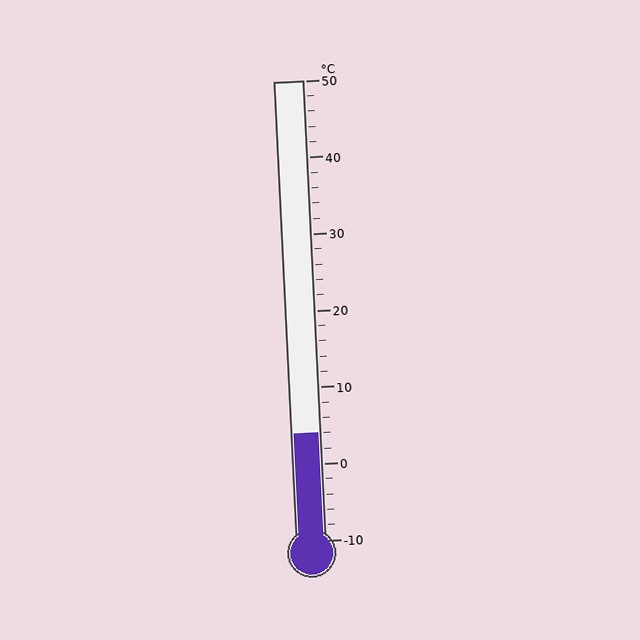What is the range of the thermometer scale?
The thermometer scale ranges from -10°C to 50°C.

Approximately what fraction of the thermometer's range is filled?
The thermometer is filled to approximately 25% of its range.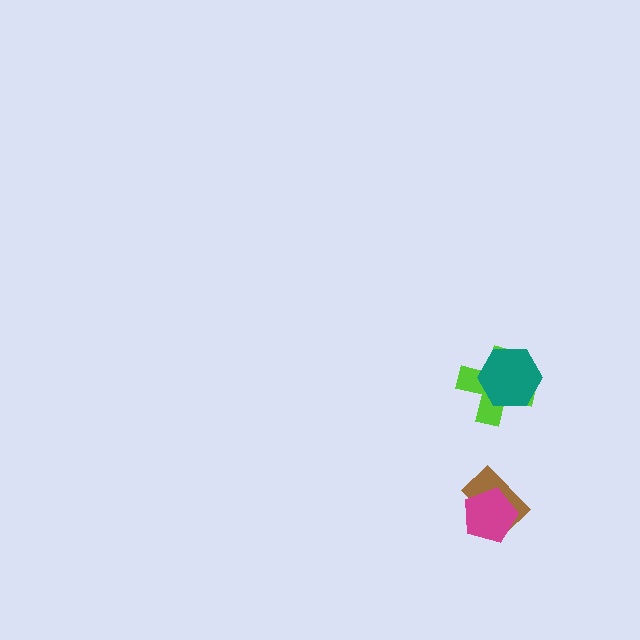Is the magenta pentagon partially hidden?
No, no other shape covers it.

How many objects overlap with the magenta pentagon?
1 object overlaps with the magenta pentagon.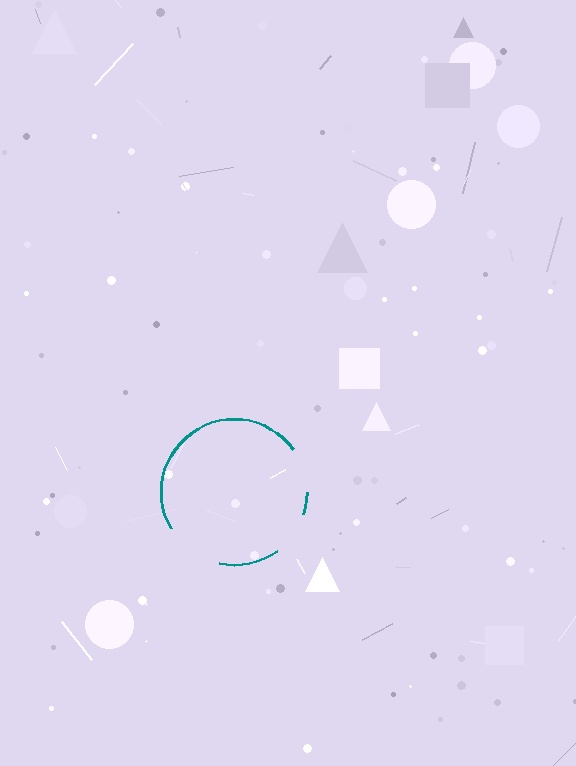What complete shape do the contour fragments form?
The contour fragments form a circle.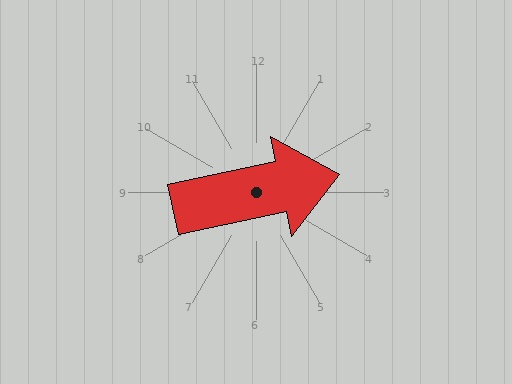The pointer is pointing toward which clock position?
Roughly 3 o'clock.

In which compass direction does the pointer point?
East.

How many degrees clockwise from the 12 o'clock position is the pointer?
Approximately 78 degrees.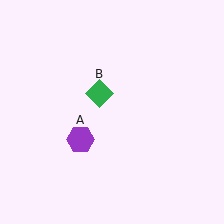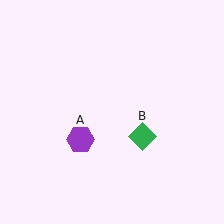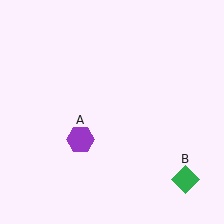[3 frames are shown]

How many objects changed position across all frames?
1 object changed position: green diamond (object B).